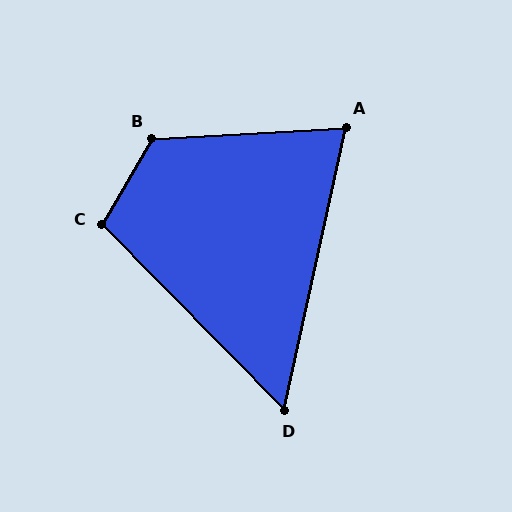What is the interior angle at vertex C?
Approximately 106 degrees (obtuse).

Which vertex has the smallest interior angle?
D, at approximately 57 degrees.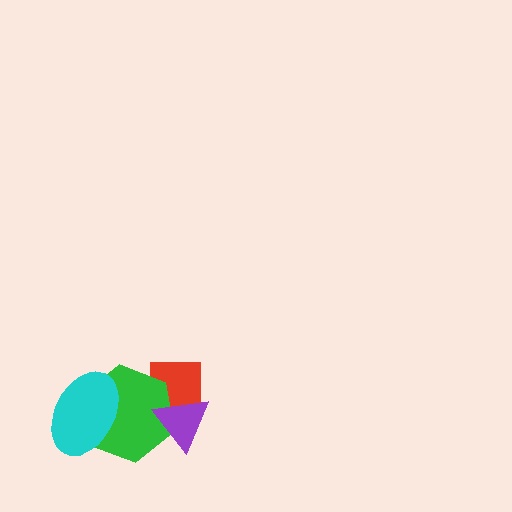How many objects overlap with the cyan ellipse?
1 object overlaps with the cyan ellipse.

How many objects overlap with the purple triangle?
2 objects overlap with the purple triangle.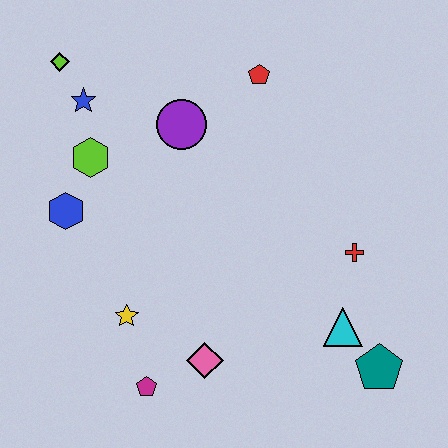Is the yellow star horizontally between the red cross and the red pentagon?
No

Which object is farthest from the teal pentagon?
The lime diamond is farthest from the teal pentagon.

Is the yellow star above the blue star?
No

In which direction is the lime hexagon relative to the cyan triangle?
The lime hexagon is to the left of the cyan triangle.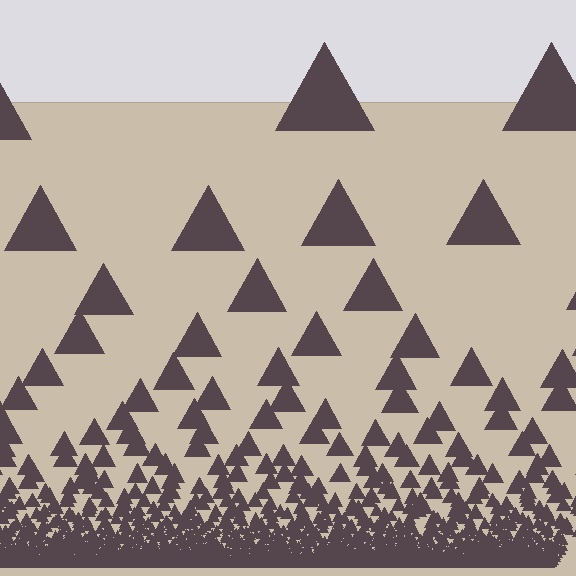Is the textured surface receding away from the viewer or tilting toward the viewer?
The surface appears to tilt toward the viewer. Texture elements get larger and sparser toward the top.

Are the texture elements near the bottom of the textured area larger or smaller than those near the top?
Smaller. The gradient is inverted — elements near the bottom are smaller and denser.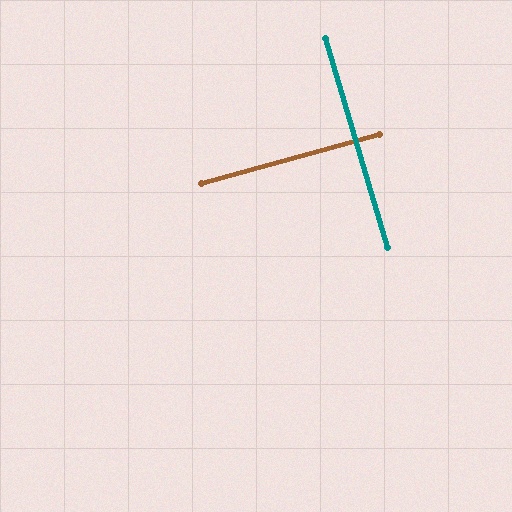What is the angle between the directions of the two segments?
Approximately 89 degrees.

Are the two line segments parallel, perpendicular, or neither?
Perpendicular — they meet at approximately 89°.